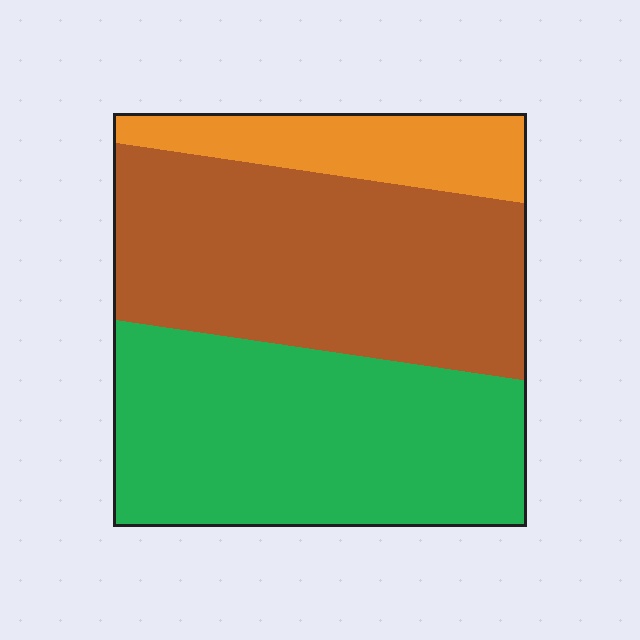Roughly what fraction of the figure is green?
Green takes up about two fifths (2/5) of the figure.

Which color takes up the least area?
Orange, at roughly 15%.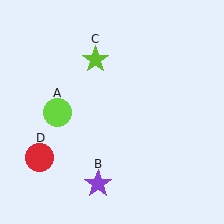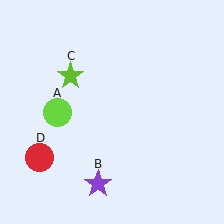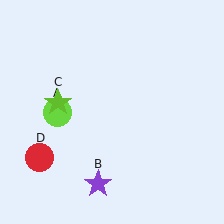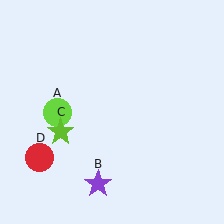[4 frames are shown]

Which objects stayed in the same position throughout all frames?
Lime circle (object A) and purple star (object B) and red circle (object D) remained stationary.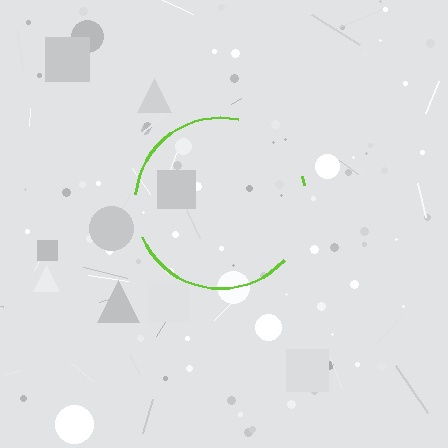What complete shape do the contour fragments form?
The contour fragments form a circle.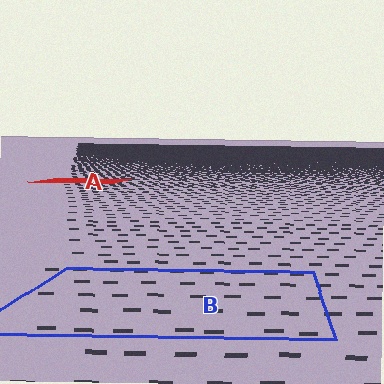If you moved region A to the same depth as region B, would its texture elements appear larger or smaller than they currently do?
They would appear larger. At a closer depth, the same texture elements are projected at a bigger on-screen size.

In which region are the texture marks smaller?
The texture marks are smaller in region A, because it is farther away.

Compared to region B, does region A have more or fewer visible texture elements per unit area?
Region A has more texture elements per unit area — they are packed more densely because it is farther away.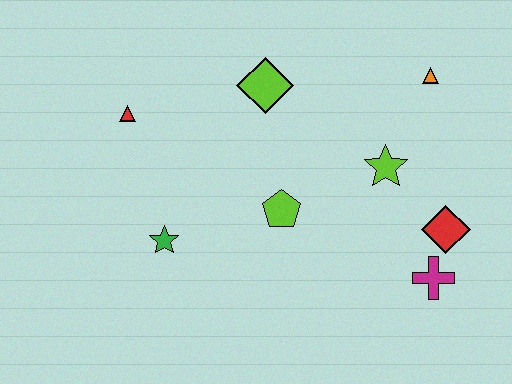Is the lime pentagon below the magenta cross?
No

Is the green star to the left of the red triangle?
No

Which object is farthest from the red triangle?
The magenta cross is farthest from the red triangle.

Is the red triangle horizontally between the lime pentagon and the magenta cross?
No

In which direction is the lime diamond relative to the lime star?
The lime diamond is to the left of the lime star.